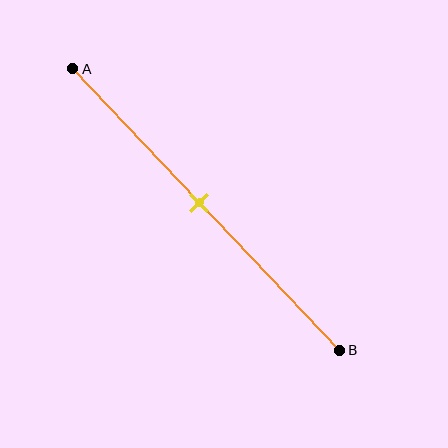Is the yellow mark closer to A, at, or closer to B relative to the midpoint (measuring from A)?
The yellow mark is approximately at the midpoint of segment AB.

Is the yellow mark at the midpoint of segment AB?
Yes, the mark is approximately at the midpoint.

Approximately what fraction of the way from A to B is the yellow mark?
The yellow mark is approximately 50% of the way from A to B.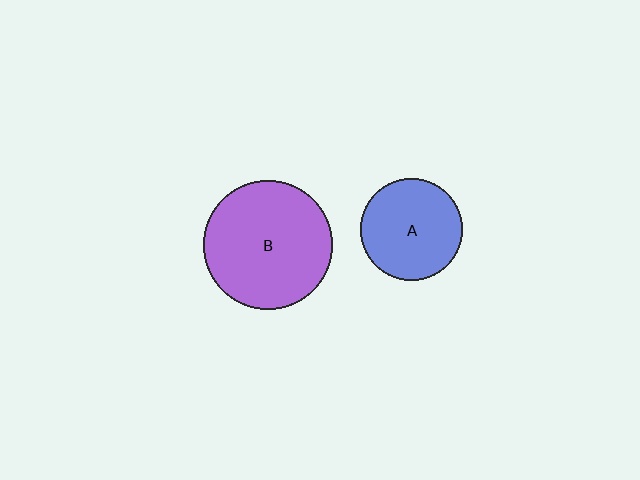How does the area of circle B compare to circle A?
Approximately 1.6 times.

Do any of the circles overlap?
No, none of the circles overlap.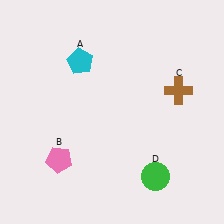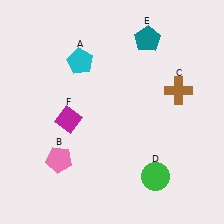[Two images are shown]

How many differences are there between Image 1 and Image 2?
There are 2 differences between the two images.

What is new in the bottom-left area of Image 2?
A magenta diamond (F) was added in the bottom-left area of Image 2.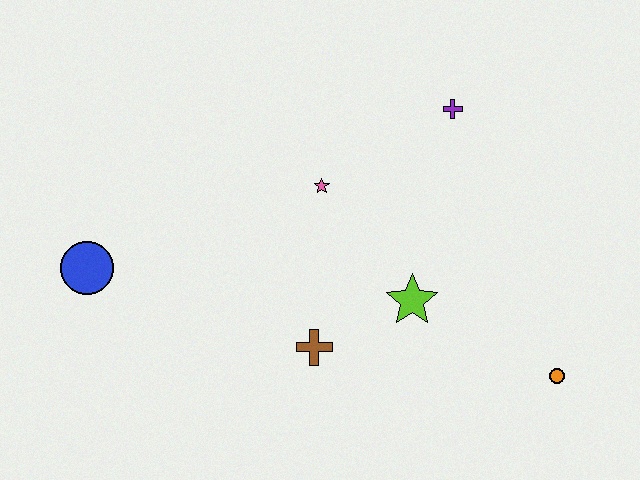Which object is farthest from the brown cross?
The purple cross is farthest from the brown cross.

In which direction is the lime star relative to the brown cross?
The lime star is to the right of the brown cross.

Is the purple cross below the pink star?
No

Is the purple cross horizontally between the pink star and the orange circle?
Yes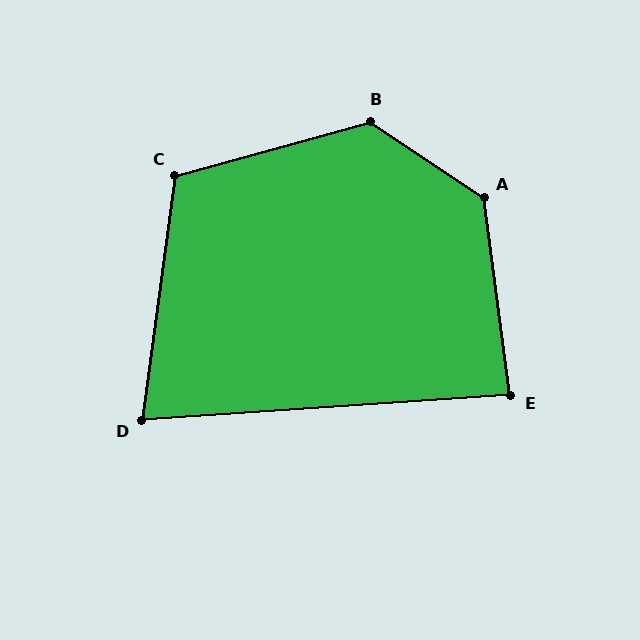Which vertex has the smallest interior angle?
D, at approximately 78 degrees.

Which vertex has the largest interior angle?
A, at approximately 131 degrees.